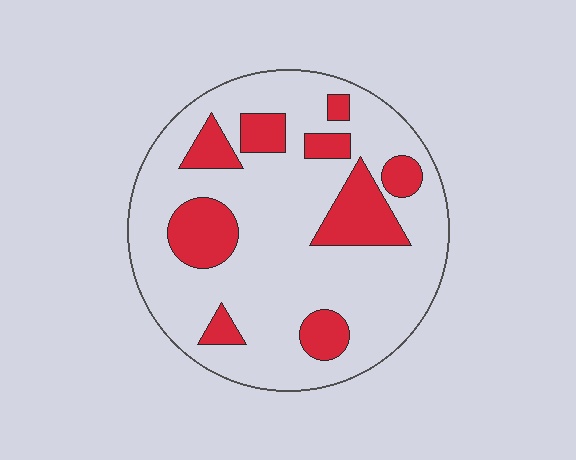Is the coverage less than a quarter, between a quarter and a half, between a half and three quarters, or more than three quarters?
Less than a quarter.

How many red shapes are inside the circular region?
9.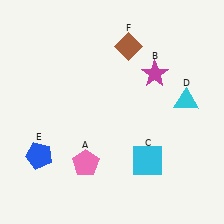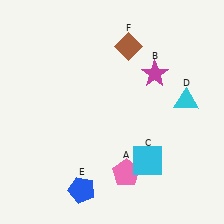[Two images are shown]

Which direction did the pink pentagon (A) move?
The pink pentagon (A) moved right.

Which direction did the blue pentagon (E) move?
The blue pentagon (E) moved right.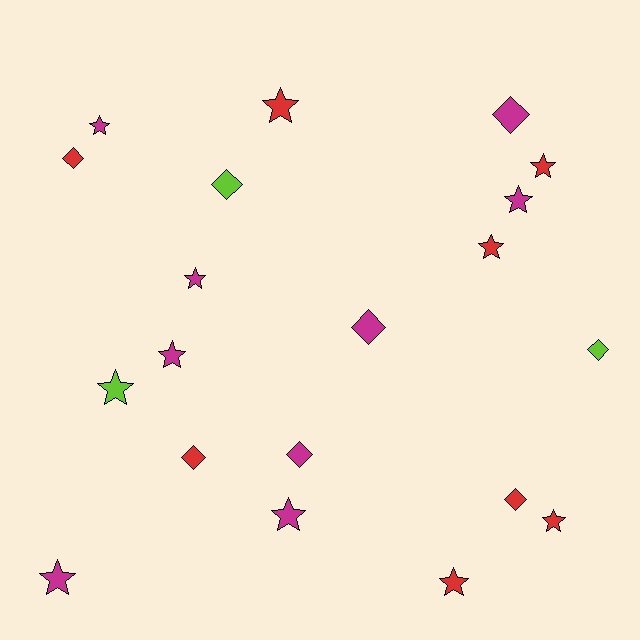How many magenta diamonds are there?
There are 3 magenta diamonds.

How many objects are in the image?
There are 20 objects.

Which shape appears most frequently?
Star, with 12 objects.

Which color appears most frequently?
Magenta, with 9 objects.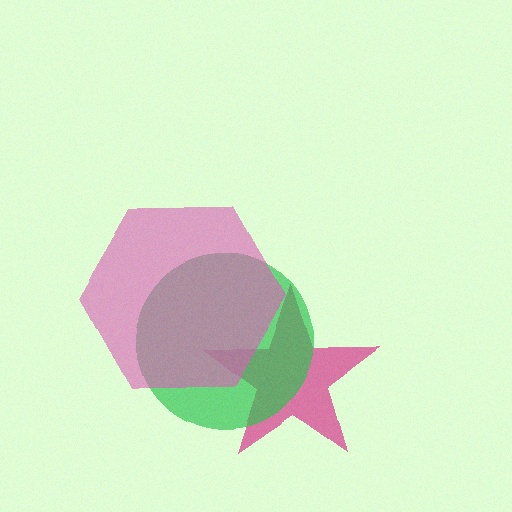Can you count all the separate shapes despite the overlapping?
Yes, there are 3 separate shapes.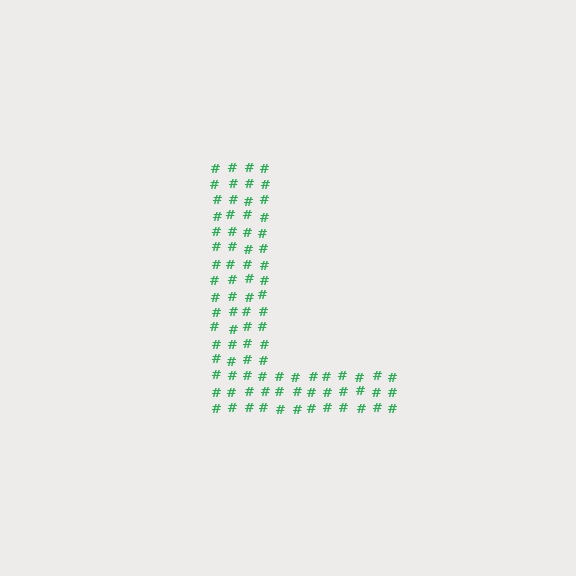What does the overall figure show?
The overall figure shows the letter L.